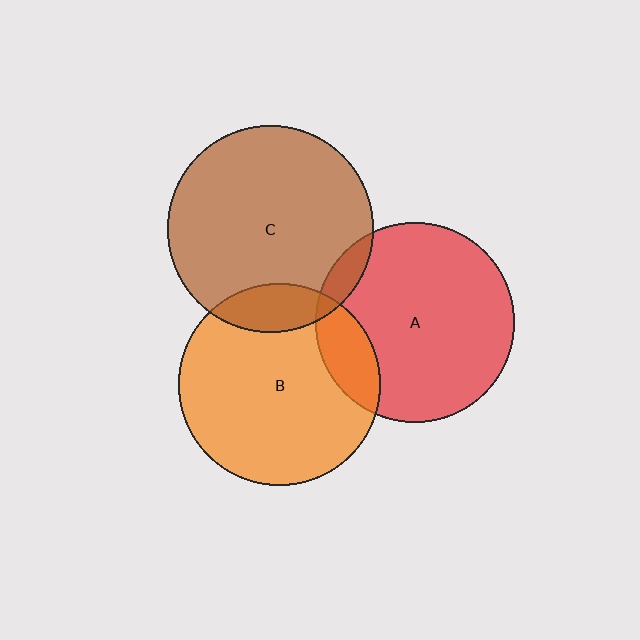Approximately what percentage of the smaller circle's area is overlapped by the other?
Approximately 15%.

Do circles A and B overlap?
Yes.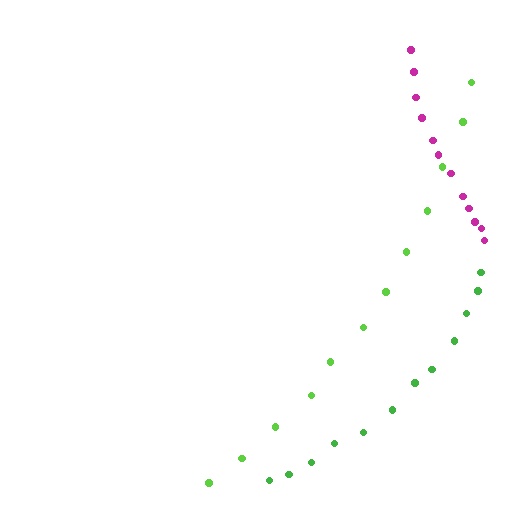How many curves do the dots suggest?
There are 3 distinct paths.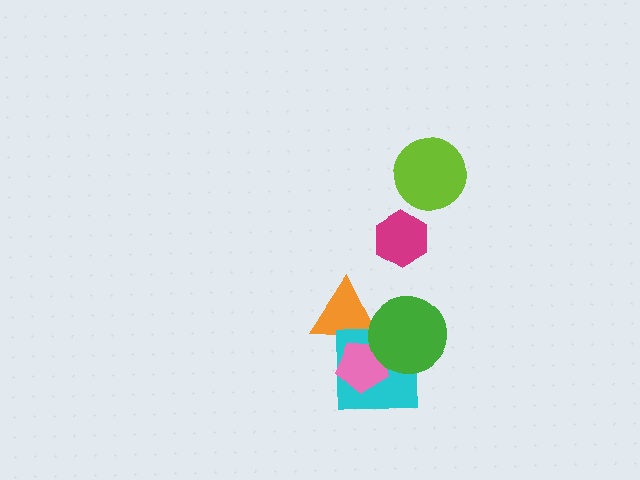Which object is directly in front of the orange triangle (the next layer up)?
The cyan square is directly in front of the orange triangle.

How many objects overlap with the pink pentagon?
3 objects overlap with the pink pentagon.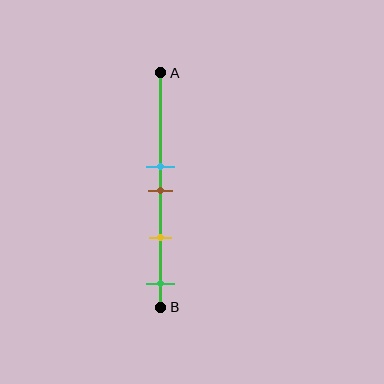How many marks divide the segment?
There are 4 marks dividing the segment.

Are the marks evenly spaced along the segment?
No, the marks are not evenly spaced.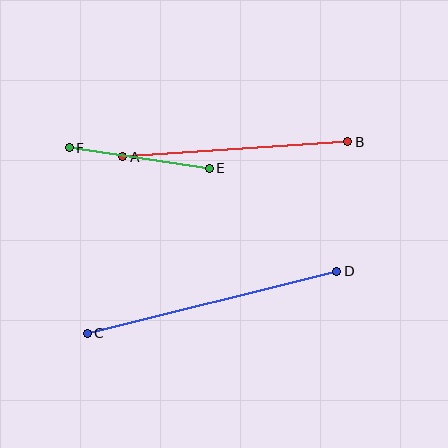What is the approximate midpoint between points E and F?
The midpoint is at approximately (139, 158) pixels.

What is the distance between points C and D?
The distance is approximately 257 pixels.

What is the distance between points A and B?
The distance is approximately 226 pixels.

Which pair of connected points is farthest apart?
Points C and D are farthest apart.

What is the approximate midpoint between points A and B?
The midpoint is at approximately (235, 149) pixels.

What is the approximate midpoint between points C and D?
The midpoint is at approximately (212, 302) pixels.